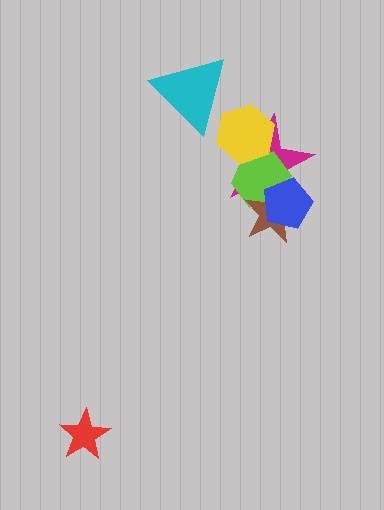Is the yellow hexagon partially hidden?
Yes, it is partially covered by another shape.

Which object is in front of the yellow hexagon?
The cyan triangle is in front of the yellow hexagon.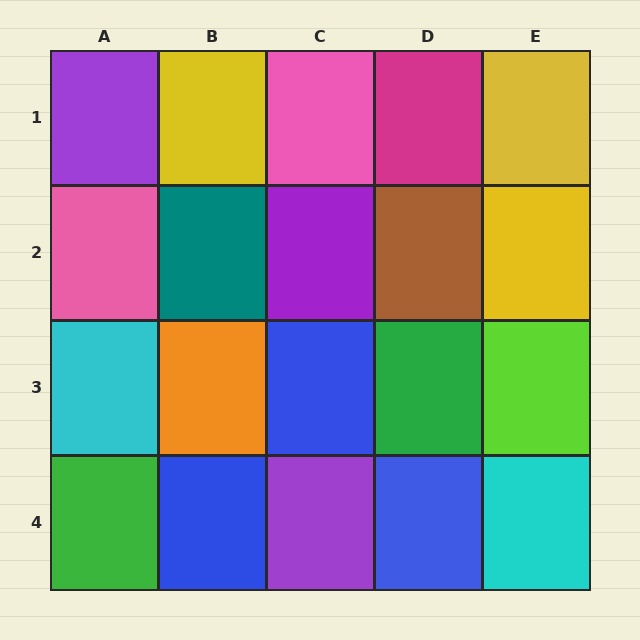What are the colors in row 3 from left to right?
Cyan, orange, blue, green, lime.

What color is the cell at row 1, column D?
Magenta.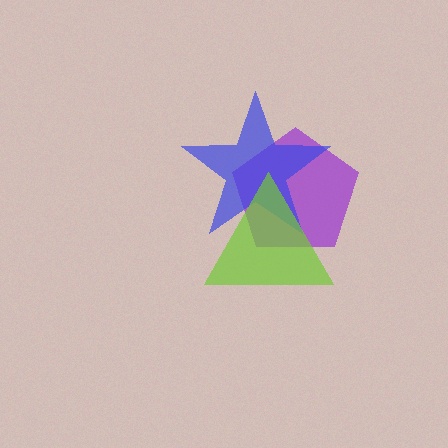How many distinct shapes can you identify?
There are 3 distinct shapes: a purple pentagon, a blue star, a lime triangle.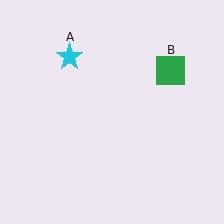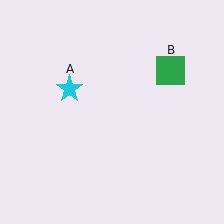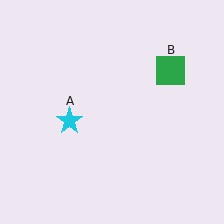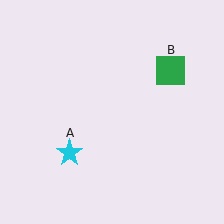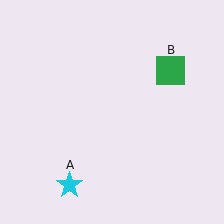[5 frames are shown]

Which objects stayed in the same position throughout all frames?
Green square (object B) remained stationary.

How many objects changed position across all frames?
1 object changed position: cyan star (object A).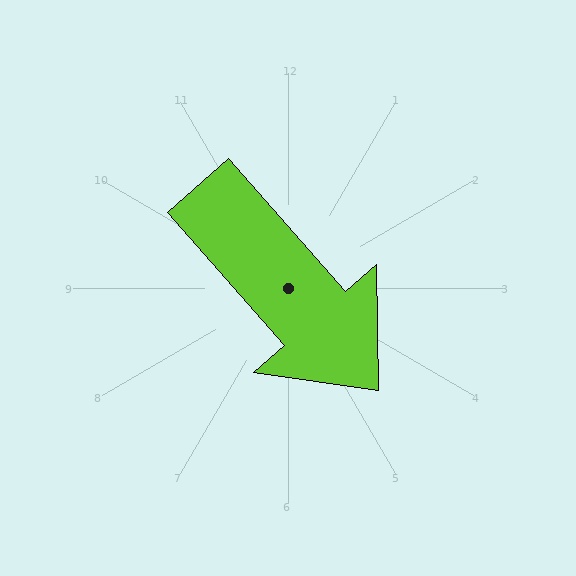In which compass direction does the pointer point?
Southeast.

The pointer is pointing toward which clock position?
Roughly 5 o'clock.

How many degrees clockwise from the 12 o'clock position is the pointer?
Approximately 139 degrees.